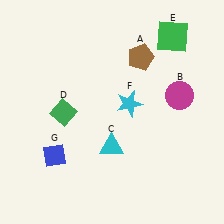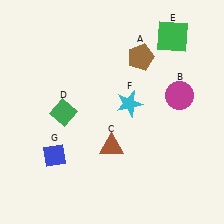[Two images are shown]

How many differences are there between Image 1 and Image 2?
There is 1 difference between the two images.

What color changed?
The triangle (C) changed from cyan in Image 1 to brown in Image 2.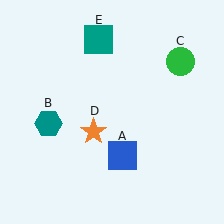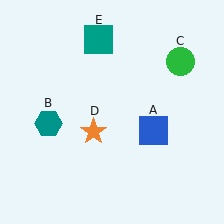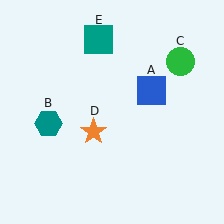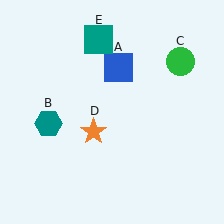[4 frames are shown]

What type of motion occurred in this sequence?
The blue square (object A) rotated counterclockwise around the center of the scene.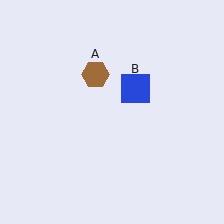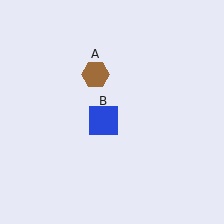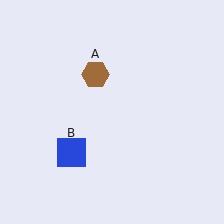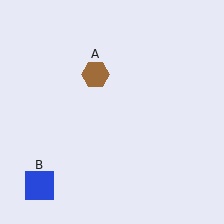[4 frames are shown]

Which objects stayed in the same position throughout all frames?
Brown hexagon (object A) remained stationary.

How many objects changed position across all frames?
1 object changed position: blue square (object B).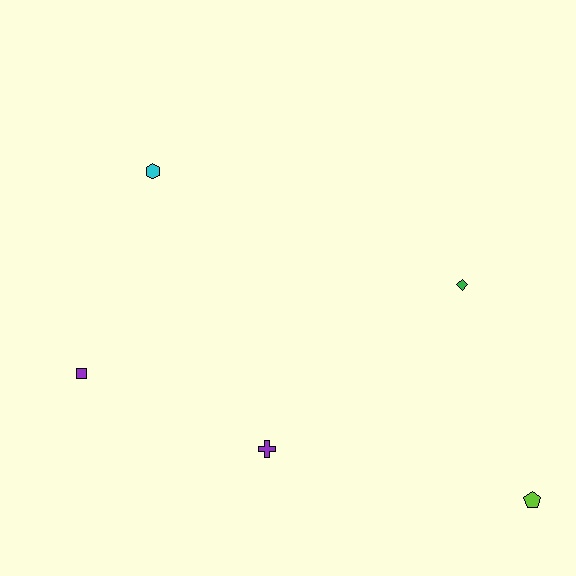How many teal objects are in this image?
There are no teal objects.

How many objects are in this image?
There are 5 objects.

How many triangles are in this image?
There are no triangles.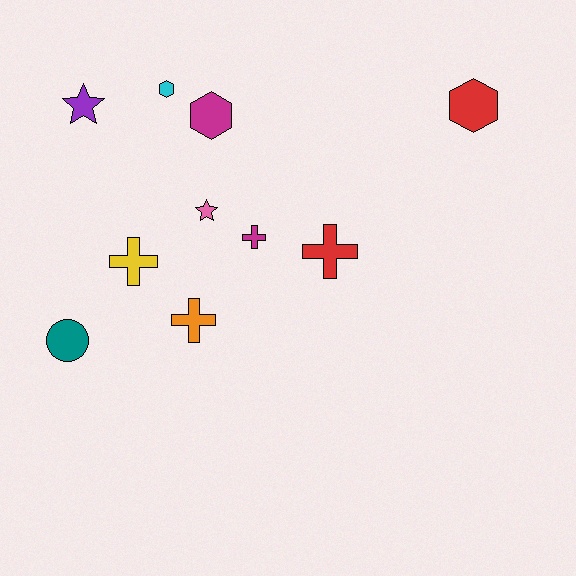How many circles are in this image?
There is 1 circle.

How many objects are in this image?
There are 10 objects.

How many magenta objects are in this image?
There are 2 magenta objects.